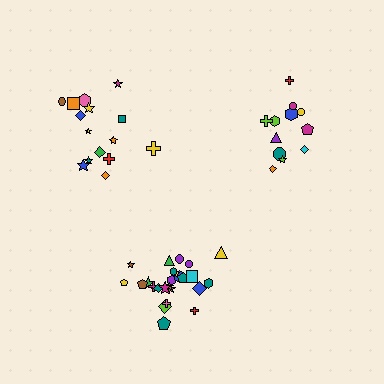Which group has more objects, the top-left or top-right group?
The top-left group.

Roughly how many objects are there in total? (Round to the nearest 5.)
Roughly 50 objects in total.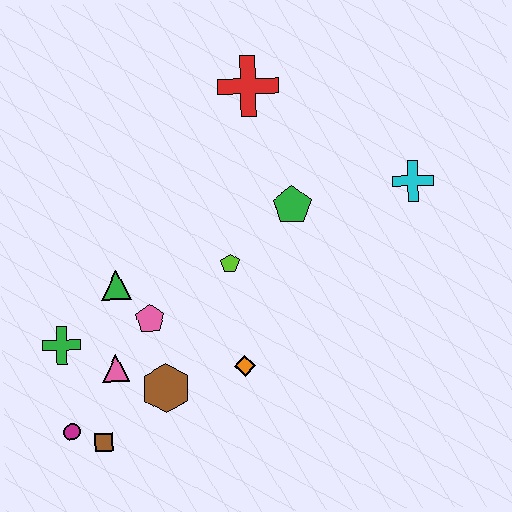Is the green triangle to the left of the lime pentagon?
Yes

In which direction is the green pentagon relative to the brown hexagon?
The green pentagon is above the brown hexagon.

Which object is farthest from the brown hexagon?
The cyan cross is farthest from the brown hexagon.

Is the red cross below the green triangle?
No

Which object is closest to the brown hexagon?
The pink triangle is closest to the brown hexagon.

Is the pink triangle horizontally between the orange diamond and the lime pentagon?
No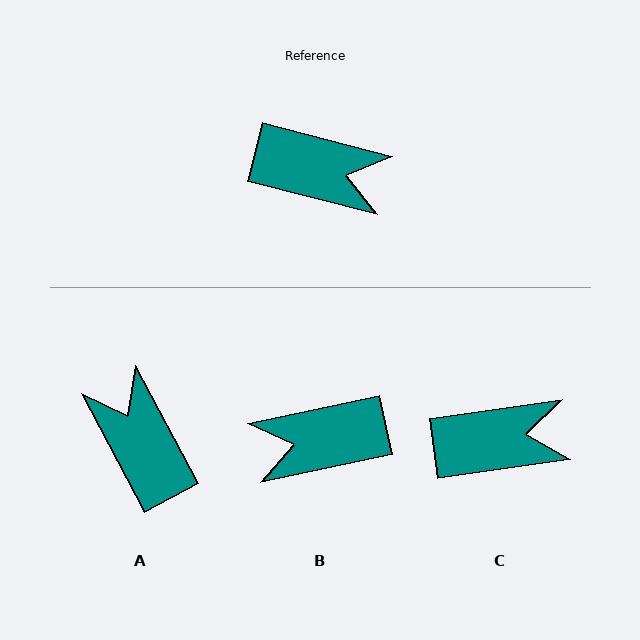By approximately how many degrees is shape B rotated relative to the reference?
Approximately 153 degrees clockwise.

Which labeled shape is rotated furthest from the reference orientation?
B, about 153 degrees away.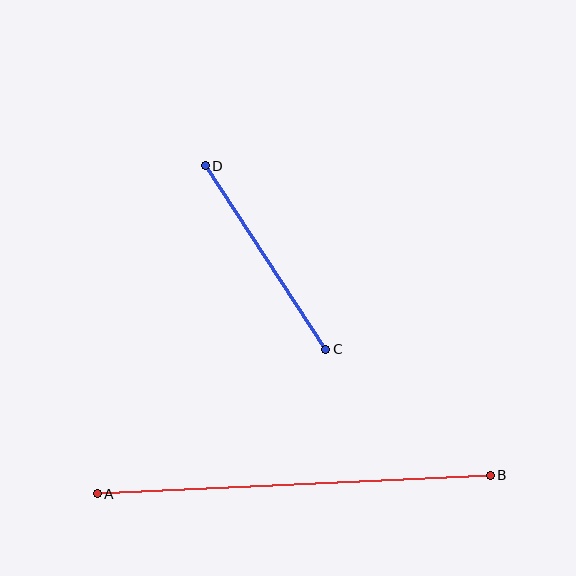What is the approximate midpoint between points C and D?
The midpoint is at approximately (266, 258) pixels.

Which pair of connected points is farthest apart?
Points A and B are farthest apart.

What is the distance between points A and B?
The distance is approximately 393 pixels.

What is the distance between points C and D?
The distance is approximately 220 pixels.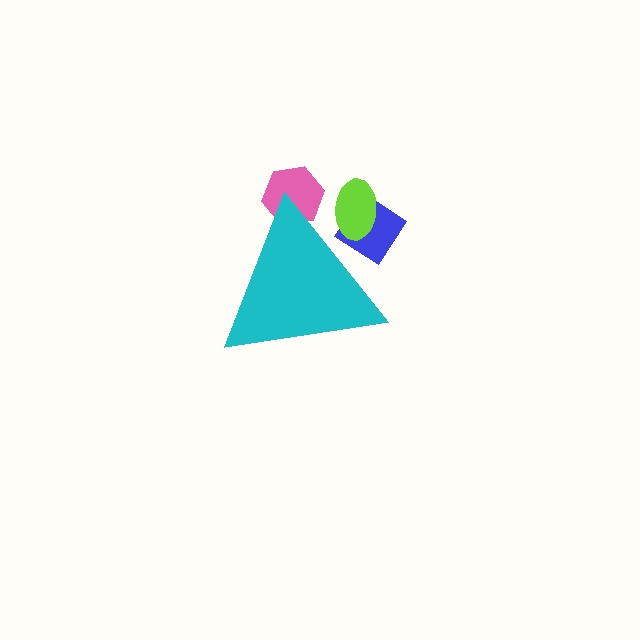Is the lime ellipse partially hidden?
Yes, the lime ellipse is partially hidden behind the cyan triangle.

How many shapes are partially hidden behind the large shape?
3 shapes are partially hidden.